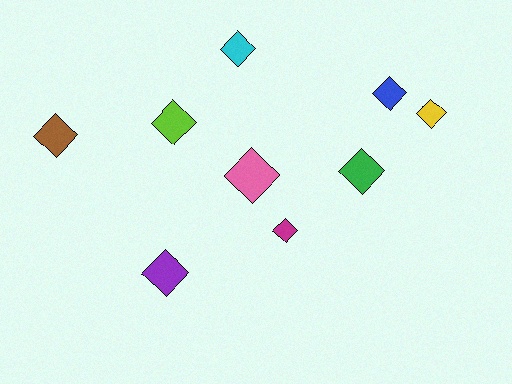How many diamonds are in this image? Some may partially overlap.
There are 9 diamonds.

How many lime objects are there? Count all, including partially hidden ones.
There is 1 lime object.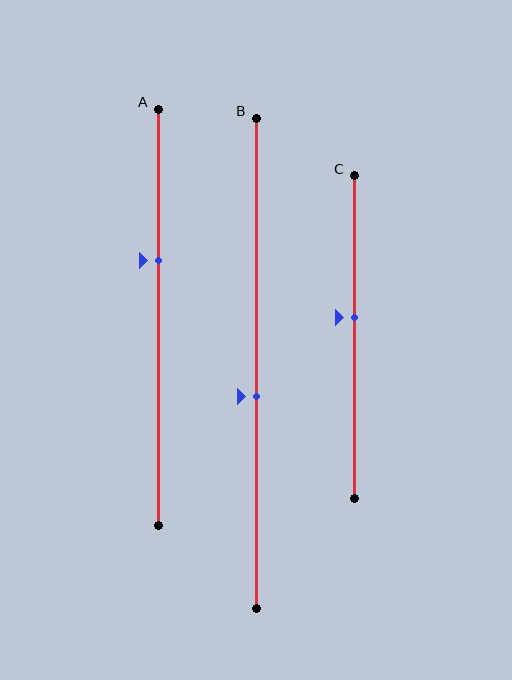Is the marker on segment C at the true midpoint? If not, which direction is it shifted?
No, the marker on segment C is shifted upward by about 6% of the segment length.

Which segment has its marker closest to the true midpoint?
Segment C has its marker closest to the true midpoint.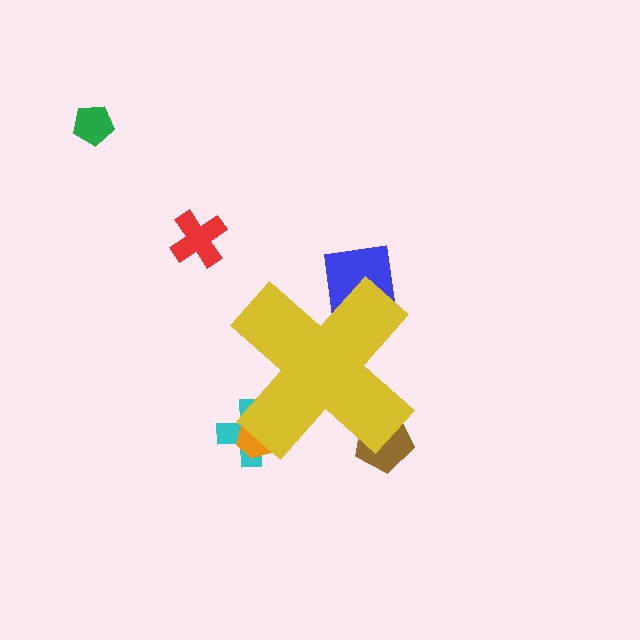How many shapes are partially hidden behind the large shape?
4 shapes are partially hidden.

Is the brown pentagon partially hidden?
Yes, the brown pentagon is partially hidden behind the yellow cross.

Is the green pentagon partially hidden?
No, the green pentagon is fully visible.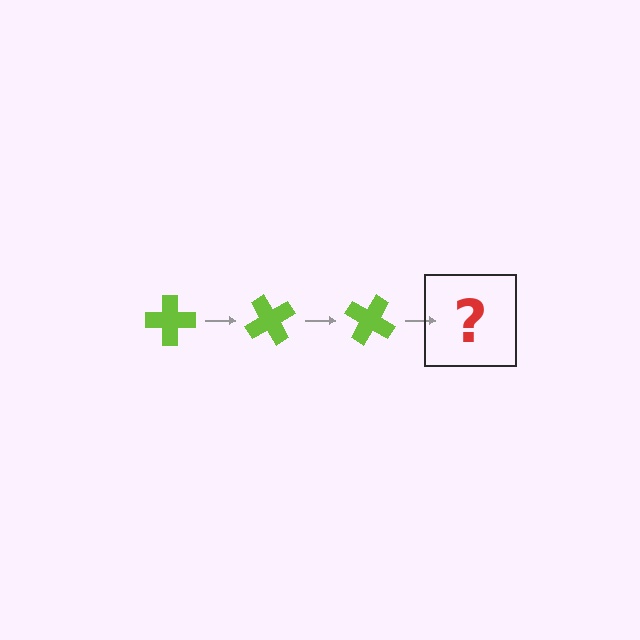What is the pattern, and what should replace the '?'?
The pattern is that the cross rotates 60 degrees each step. The '?' should be a lime cross rotated 180 degrees.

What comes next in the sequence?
The next element should be a lime cross rotated 180 degrees.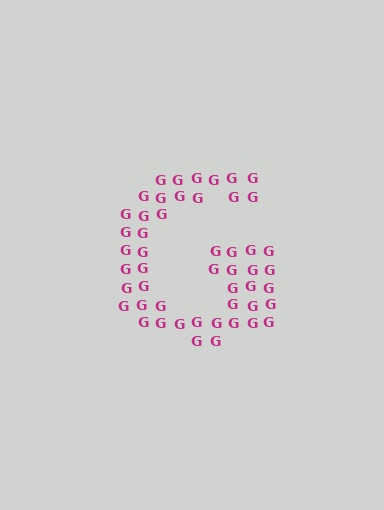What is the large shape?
The large shape is the letter G.